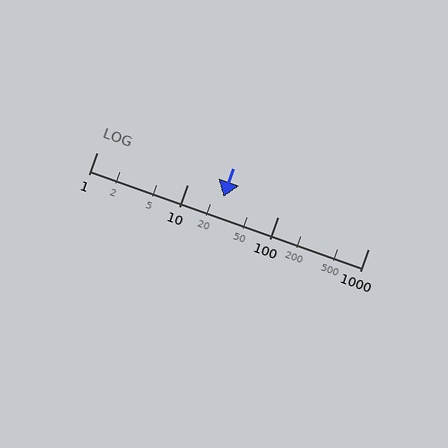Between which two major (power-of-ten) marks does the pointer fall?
The pointer is between 10 and 100.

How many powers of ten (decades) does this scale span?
The scale spans 3 decades, from 1 to 1000.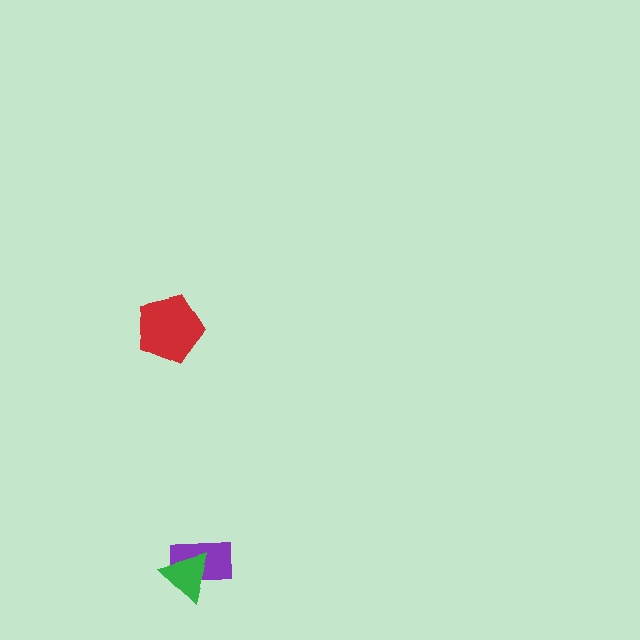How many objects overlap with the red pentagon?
0 objects overlap with the red pentagon.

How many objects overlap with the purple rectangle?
1 object overlaps with the purple rectangle.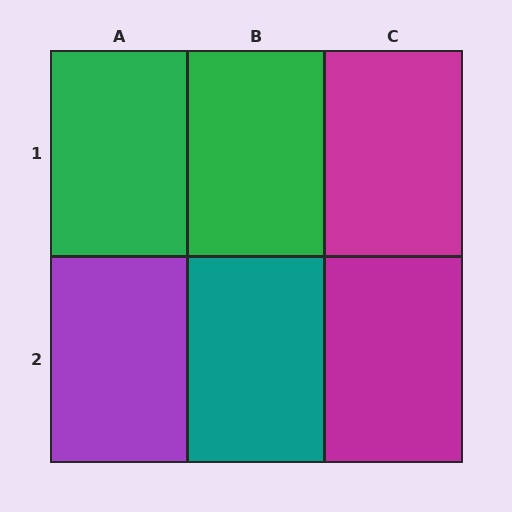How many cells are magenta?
2 cells are magenta.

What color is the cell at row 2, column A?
Purple.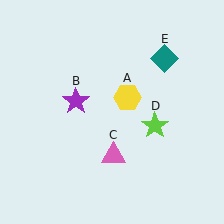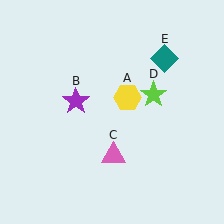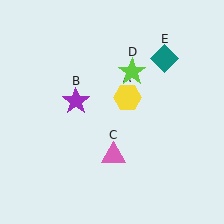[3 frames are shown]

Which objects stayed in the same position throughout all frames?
Yellow hexagon (object A) and purple star (object B) and pink triangle (object C) and teal diamond (object E) remained stationary.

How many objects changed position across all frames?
1 object changed position: lime star (object D).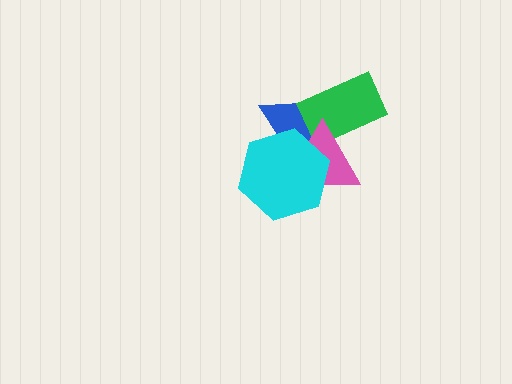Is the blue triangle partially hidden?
Yes, it is partially covered by another shape.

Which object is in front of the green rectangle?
The pink triangle is in front of the green rectangle.